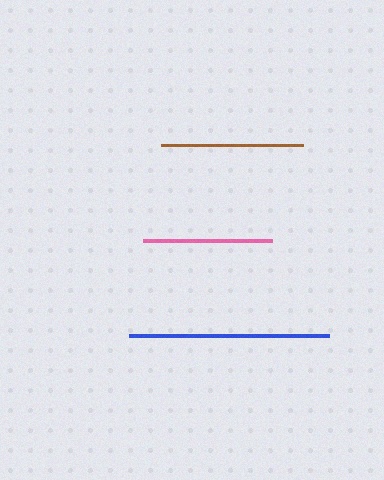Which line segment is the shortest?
The pink line is the shortest at approximately 129 pixels.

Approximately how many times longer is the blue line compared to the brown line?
The blue line is approximately 1.4 times the length of the brown line.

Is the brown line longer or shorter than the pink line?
The brown line is longer than the pink line.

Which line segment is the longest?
The blue line is the longest at approximately 200 pixels.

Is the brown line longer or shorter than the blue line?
The blue line is longer than the brown line.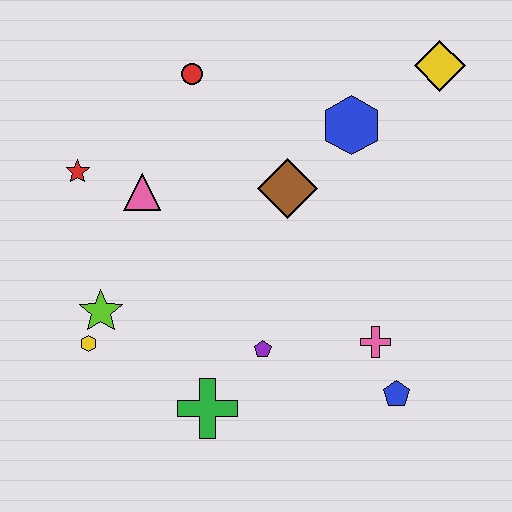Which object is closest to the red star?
The pink triangle is closest to the red star.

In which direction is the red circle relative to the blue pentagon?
The red circle is above the blue pentagon.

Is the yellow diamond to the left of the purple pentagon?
No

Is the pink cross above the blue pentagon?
Yes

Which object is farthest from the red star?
The blue pentagon is farthest from the red star.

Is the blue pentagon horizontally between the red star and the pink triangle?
No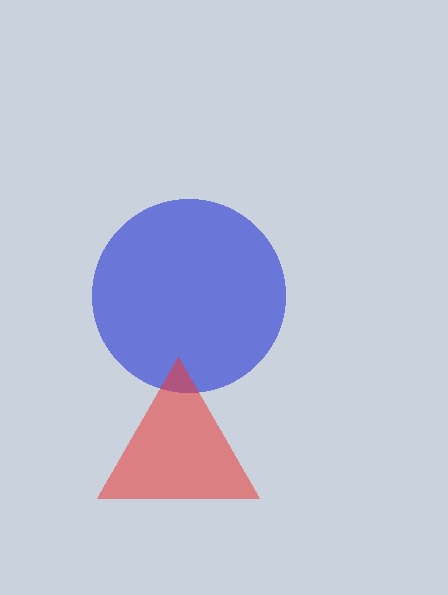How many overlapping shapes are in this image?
There are 2 overlapping shapes in the image.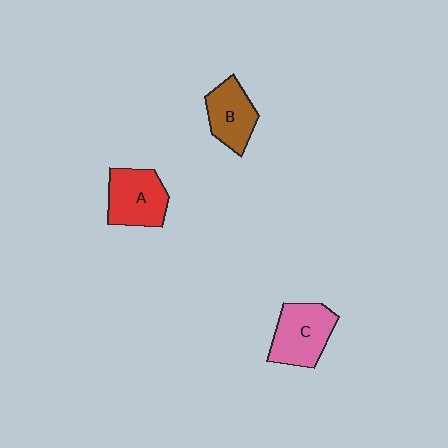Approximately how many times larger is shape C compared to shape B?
Approximately 1.2 times.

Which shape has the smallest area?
Shape B (brown).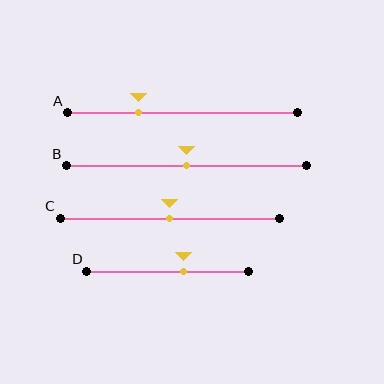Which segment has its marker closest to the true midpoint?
Segment B has its marker closest to the true midpoint.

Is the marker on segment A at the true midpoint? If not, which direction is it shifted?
No, the marker on segment A is shifted to the left by about 19% of the segment length.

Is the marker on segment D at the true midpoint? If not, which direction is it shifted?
No, the marker on segment D is shifted to the right by about 10% of the segment length.